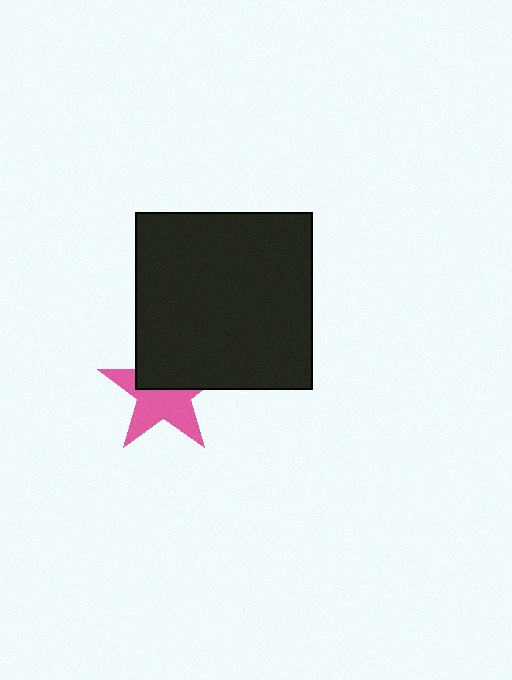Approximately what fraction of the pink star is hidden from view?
Roughly 43% of the pink star is hidden behind the black square.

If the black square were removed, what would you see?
You would see the complete pink star.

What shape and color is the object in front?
The object in front is a black square.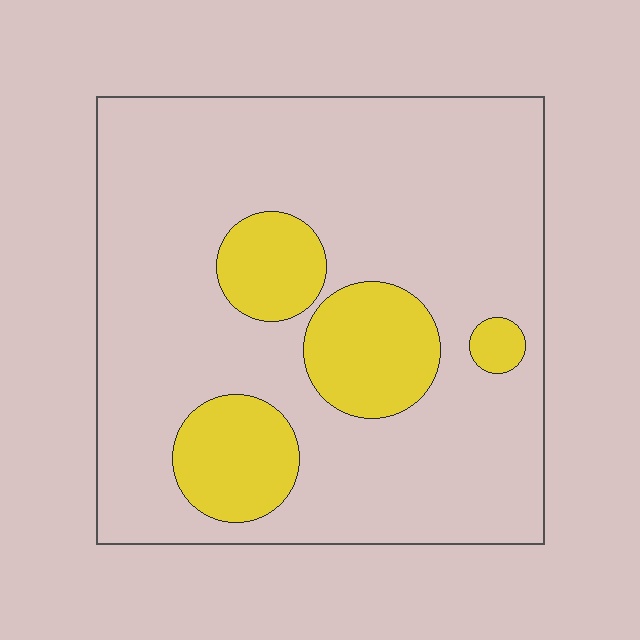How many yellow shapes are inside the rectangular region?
4.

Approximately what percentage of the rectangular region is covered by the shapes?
Approximately 20%.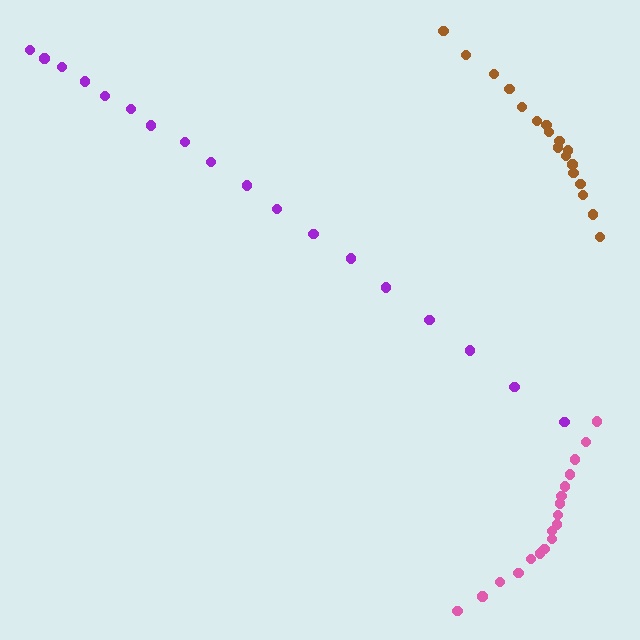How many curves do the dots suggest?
There are 3 distinct paths.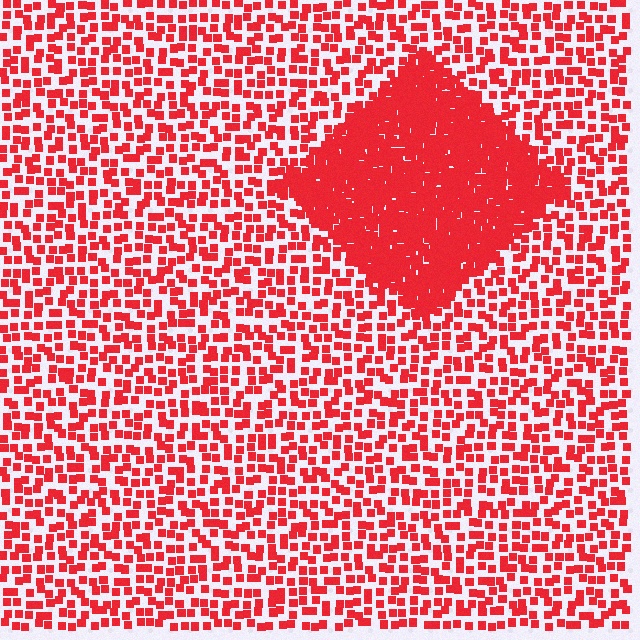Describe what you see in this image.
The image contains small red elements arranged at two different densities. A diamond-shaped region is visible where the elements are more densely packed than the surrounding area.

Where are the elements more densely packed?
The elements are more densely packed inside the diamond boundary.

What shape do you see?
I see a diamond.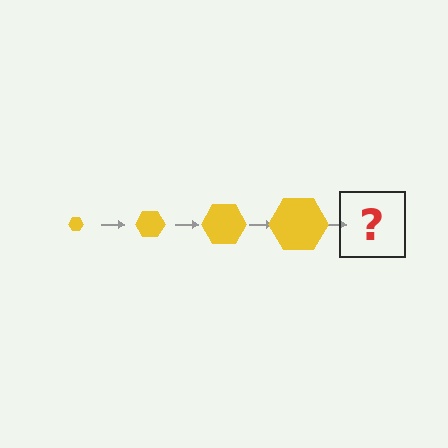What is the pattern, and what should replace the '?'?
The pattern is that the hexagon gets progressively larger each step. The '?' should be a yellow hexagon, larger than the previous one.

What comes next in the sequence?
The next element should be a yellow hexagon, larger than the previous one.